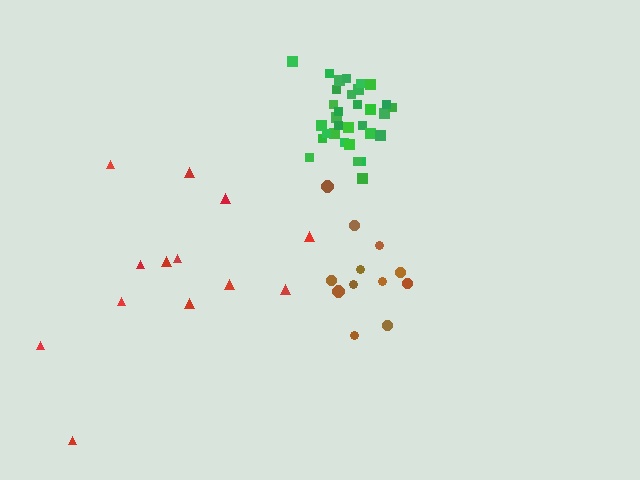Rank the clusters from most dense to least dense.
green, brown, red.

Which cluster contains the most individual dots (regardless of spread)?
Green (32).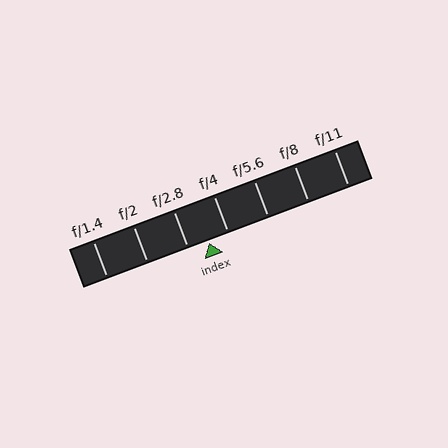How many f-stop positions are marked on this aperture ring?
There are 7 f-stop positions marked.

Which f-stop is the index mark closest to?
The index mark is closest to f/4.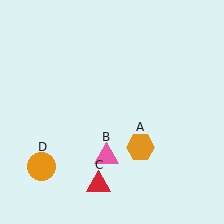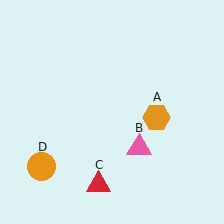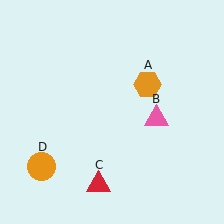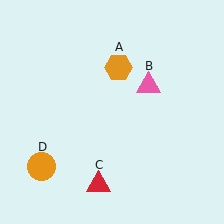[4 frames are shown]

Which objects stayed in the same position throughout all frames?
Red triangle (object C) and orange circle (object D) remained stationary.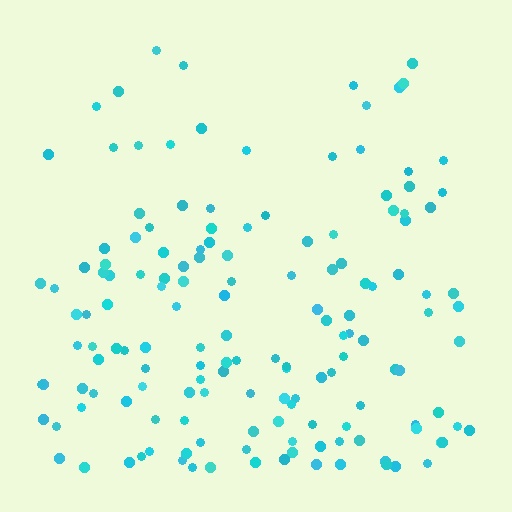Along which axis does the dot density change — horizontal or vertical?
Vertical.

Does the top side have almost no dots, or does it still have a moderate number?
Still a moderate number, just noticeably fewer than the bottom.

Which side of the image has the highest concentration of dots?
The bottom.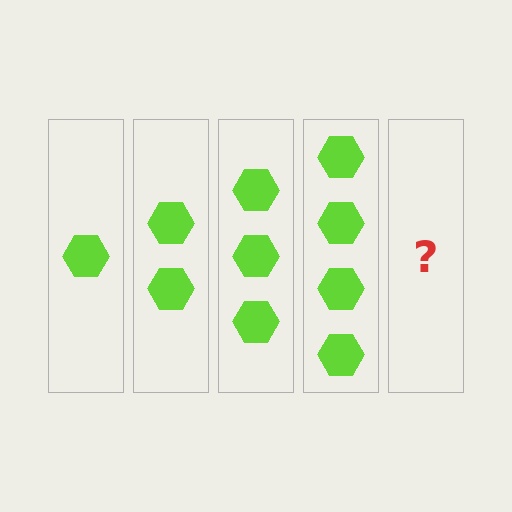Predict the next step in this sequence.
The next step is 5 hexagons.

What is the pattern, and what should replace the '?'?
The pattern is that each step adds one more hexagon. The '?' should be 5 hexagons.